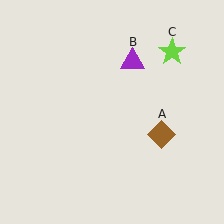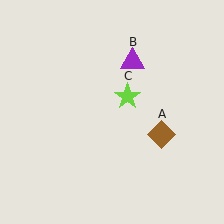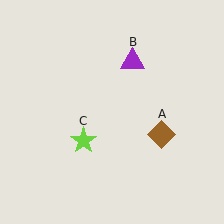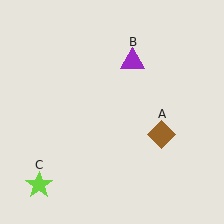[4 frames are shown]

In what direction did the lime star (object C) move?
The lime star (object C) moved down and to the left.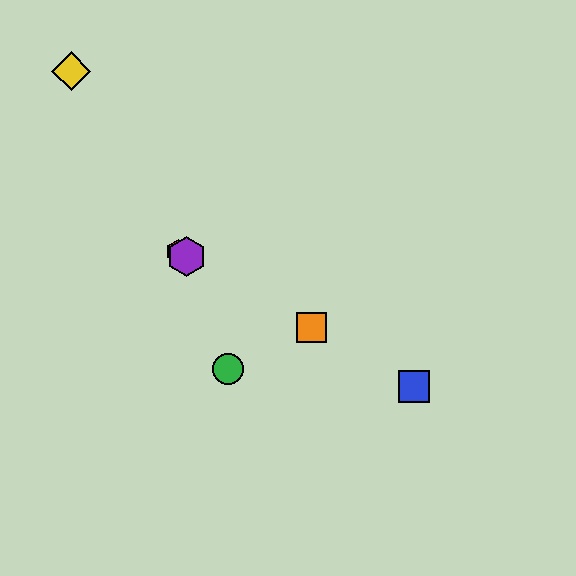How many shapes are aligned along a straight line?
4 shapes (the red hexagon, the blue square, the purple hexagon, the orange square) are aligned along a straight line.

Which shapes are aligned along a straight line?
The red hexagon, the blue square, the purple hexagon, the orange square are aligned along a straight line.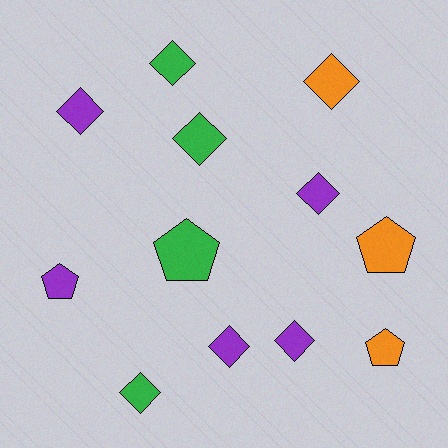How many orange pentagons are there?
There are 2 orange pentagons.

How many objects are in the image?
There are 12 objects.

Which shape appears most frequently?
Diamond, with 8 objects.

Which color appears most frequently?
Purple, with 5 objects.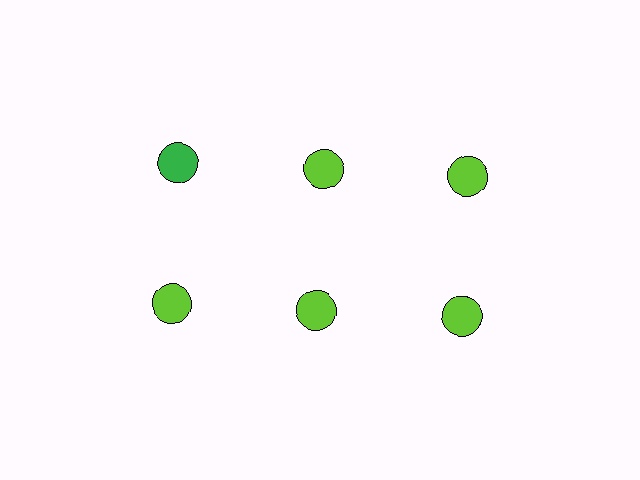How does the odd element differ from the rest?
It has a different color: green instead of lime.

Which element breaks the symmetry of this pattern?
The green circle in the top row, leftmost column breaks the symmetry. All other shapes are lime circles.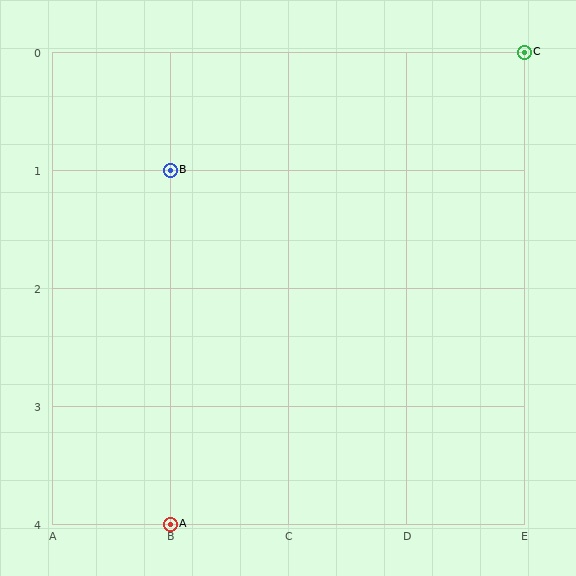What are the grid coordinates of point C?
Point C is at grid coordinates (E, 0).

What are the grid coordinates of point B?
Point B is at grid coordinates (B, 1).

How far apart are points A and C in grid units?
Points A and C are 3 columns and 4 rows apart (about 5.0 grid units diagonally).